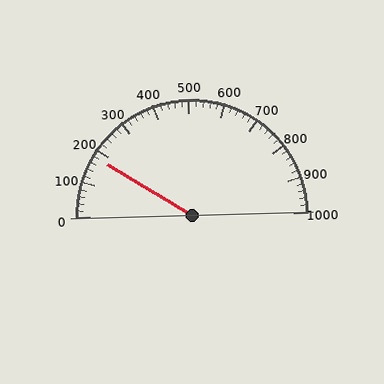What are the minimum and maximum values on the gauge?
The gauge ranges from 0 to 1000.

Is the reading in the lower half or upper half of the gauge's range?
The reading is in the lower half of the range (0 to 1000).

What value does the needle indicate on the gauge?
The needle indicates approximately 180.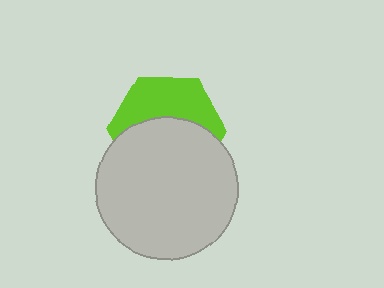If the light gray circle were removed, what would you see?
You would see the complete lime hexagon.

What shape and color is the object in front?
The object in front is a light gray circle.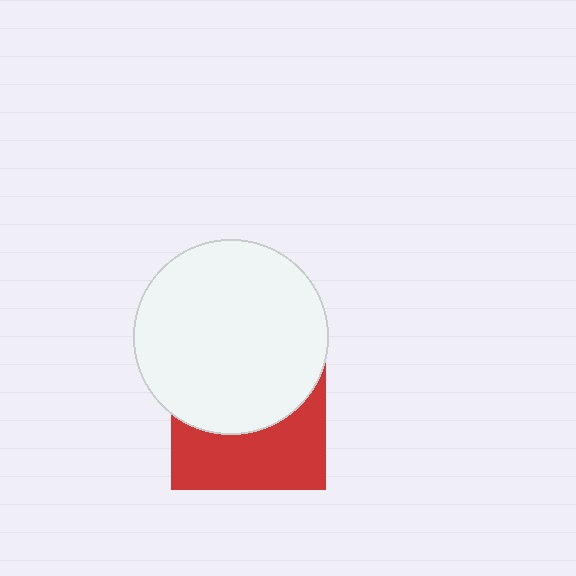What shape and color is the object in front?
The object in front is a white circle.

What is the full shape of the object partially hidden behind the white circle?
The partially hidden object is a red square.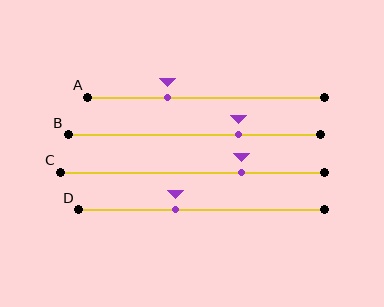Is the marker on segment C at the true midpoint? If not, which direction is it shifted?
No, the marker on segment C is shifted to the right by about 19% of the segment length.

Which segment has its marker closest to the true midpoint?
Segment D has its marker closest to the true midpoint.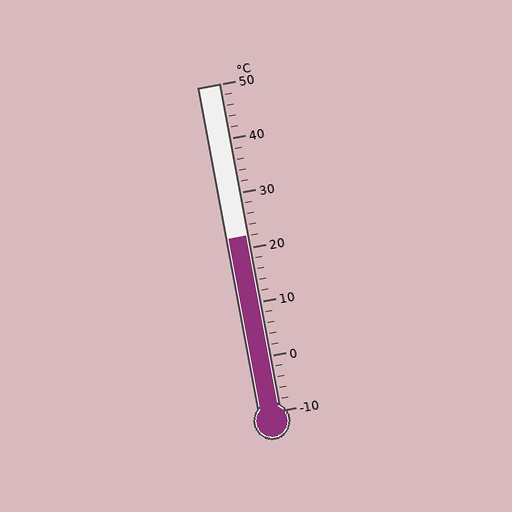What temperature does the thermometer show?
The thermometer shows approximately 22°C.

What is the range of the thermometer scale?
The thermometer scale ranges from -10°C to 50°C.